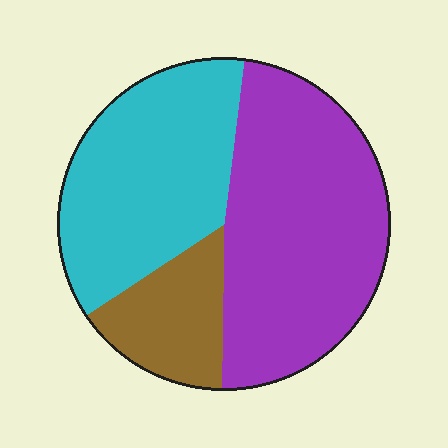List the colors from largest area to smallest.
From largest to smallest: purple, cyan, brown.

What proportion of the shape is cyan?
Cyan covers roughly 35% of the shape.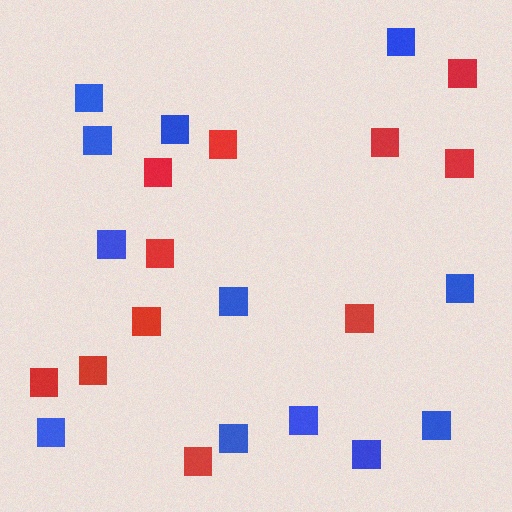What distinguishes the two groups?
There are 2 groups: one group of blue squares (12) and one group of red squares (11).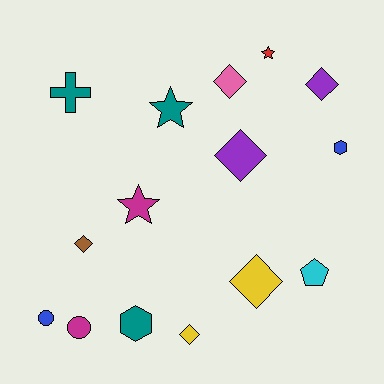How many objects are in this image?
There are 15 objects.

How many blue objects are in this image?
There are 2 blue objects.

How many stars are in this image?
There are 3 stars.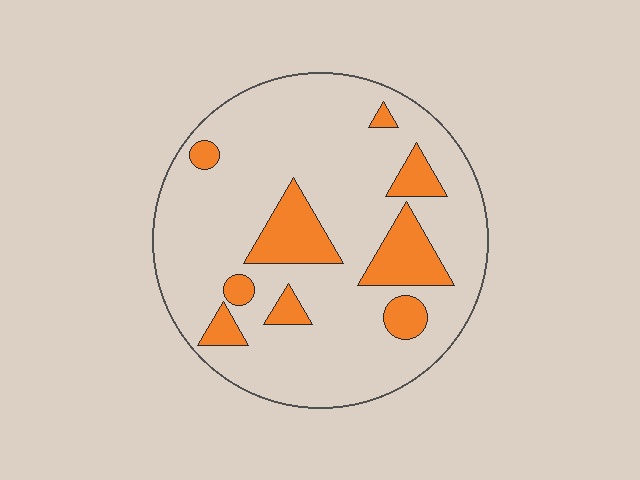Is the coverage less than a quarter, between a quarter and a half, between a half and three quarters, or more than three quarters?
Less than a quarter.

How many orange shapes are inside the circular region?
9.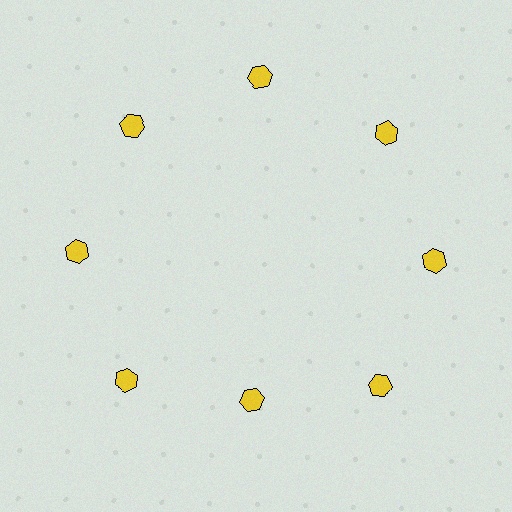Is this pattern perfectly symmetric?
No. The 8 yellow hexagons are arranged in a ring, but one element near the 6 o'clock position is pulled inward toward the center, breaking the 8-fold rotational symmetry.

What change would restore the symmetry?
The symmetry would be restored by moving it outward, back onto the ring so that all 8 hexagons sit at equal angles and equal distance from the center.